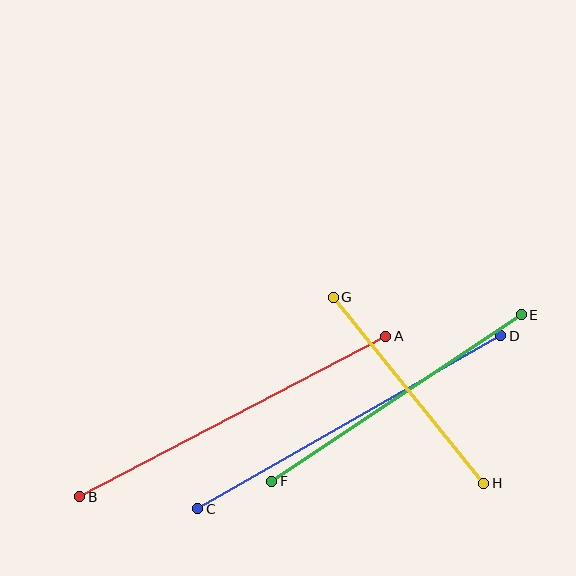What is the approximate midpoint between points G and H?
The midpoint is at approximately (408, 390) pixels.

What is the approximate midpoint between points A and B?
The midpoint is at approximately (233, 416) pixels.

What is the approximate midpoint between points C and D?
The midpoint is at approximately (349, 422) pixels.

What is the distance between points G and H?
The distance is approximately 239 pixels.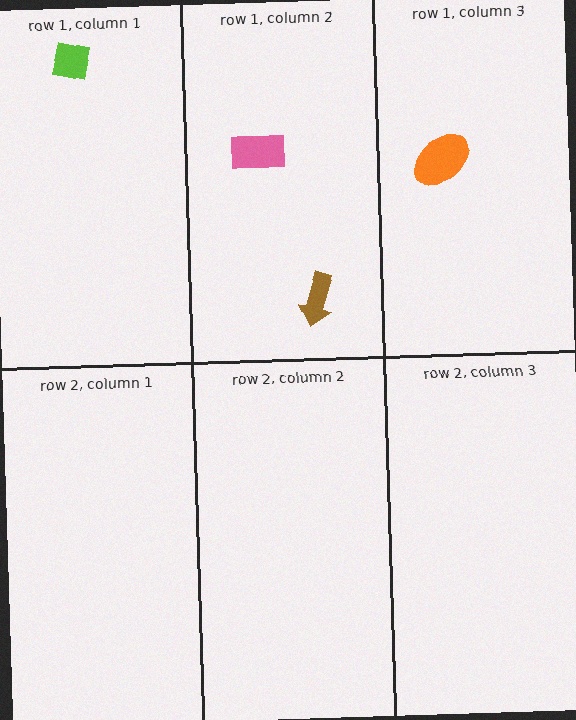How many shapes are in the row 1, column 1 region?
1.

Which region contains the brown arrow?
The row 1, column 2 region.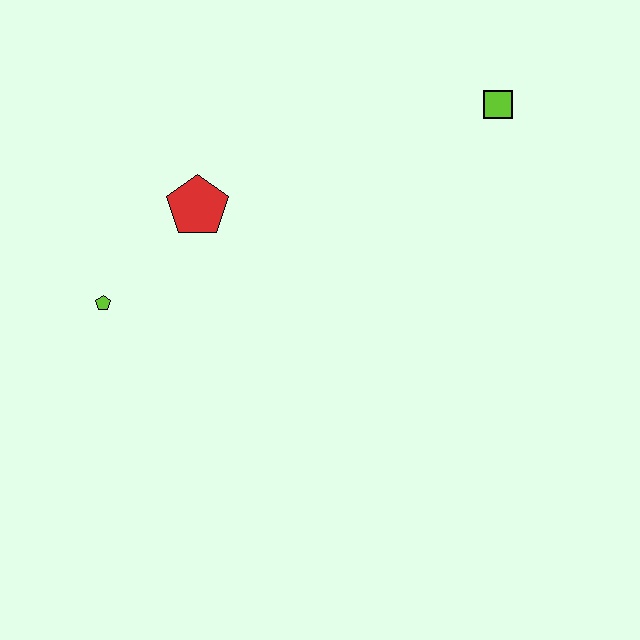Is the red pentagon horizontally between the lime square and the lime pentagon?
Yes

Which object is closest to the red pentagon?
The lime pentagon is closest to the red pentagon.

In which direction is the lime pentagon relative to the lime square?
The lime pentagon is to the left of the lime square.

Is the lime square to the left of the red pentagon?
No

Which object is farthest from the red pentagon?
The lime square is farthest from the red pentagon.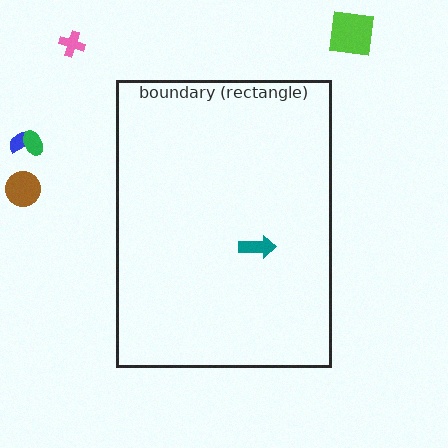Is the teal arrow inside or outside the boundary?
Inside.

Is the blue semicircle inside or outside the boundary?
Outside.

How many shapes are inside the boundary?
1 inside, 5 outside.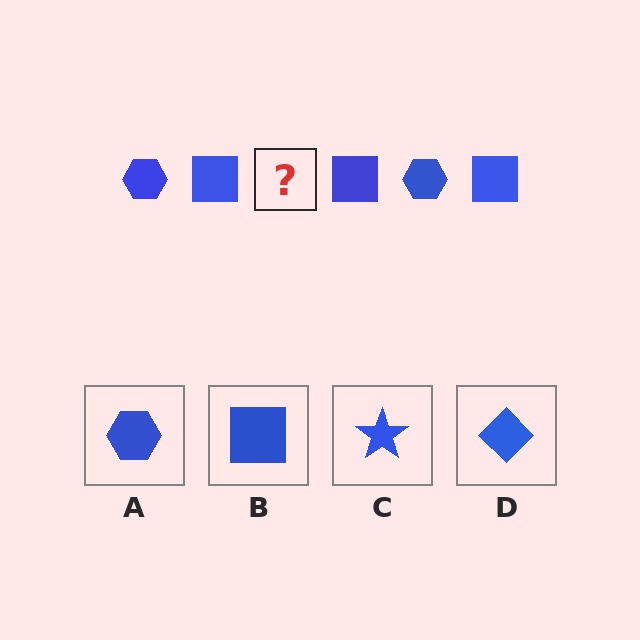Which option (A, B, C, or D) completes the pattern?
A.